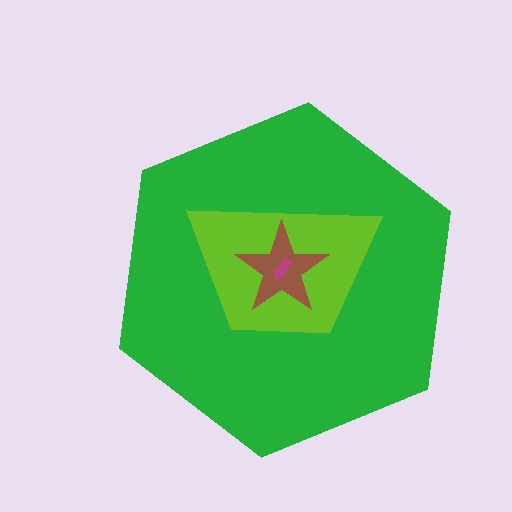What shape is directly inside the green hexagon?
The lime trapezoid.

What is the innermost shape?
The magenta arrow.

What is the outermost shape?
The green hexagon.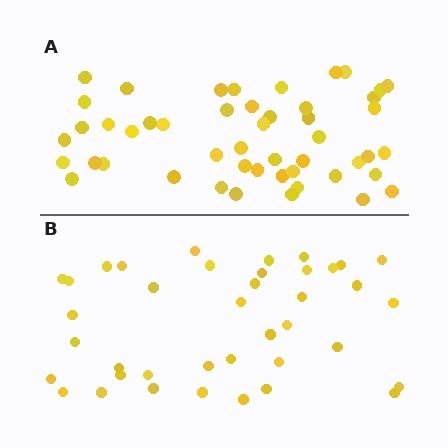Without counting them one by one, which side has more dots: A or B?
Region A (the top region) has more dots.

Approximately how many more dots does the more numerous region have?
Region A has roughly 10 or so more dots than region B.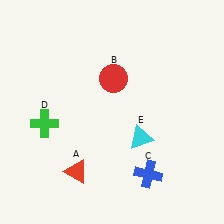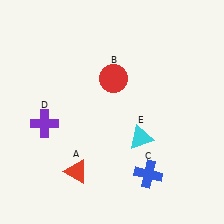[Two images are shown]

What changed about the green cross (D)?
In Image 1, D is green. In Image 2, it changed to purple.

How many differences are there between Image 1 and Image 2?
There is 1 difference between the two images.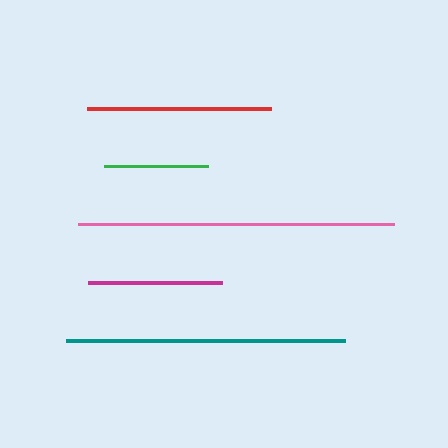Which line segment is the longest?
The pink line is the longest at approximately 316 pixels.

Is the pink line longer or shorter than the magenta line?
The pink line is longer than the magenta line.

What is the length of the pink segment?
The pink segment is approximately 316 pixels long.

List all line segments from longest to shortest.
From longest to shortest: pink, teal, red, magenta, green.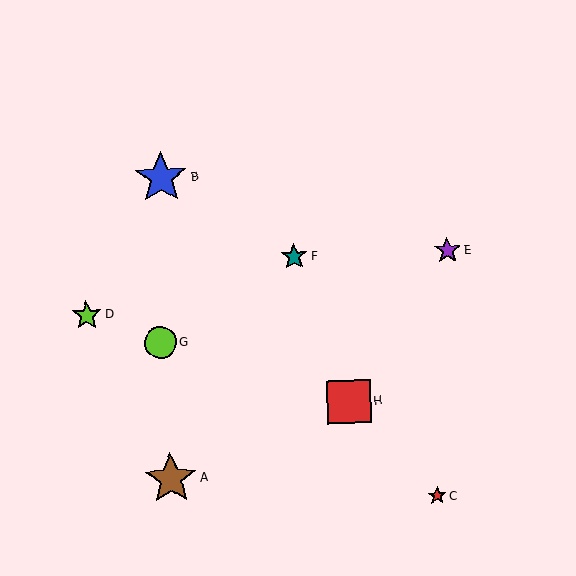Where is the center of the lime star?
The center of the lime star is at (87, 315).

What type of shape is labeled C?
Shape C is a red star.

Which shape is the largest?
The blue star (labeled B) is the largest.